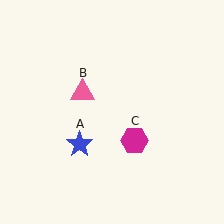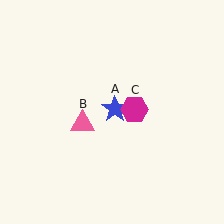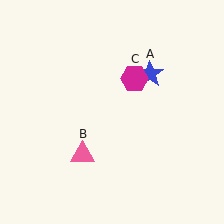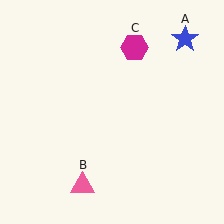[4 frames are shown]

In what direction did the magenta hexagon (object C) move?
The magenta hexagon (object C) moved up.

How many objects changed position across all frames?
3 objects changed position: blue star (object A), pink triangle (object B), magenta hexagon (object C).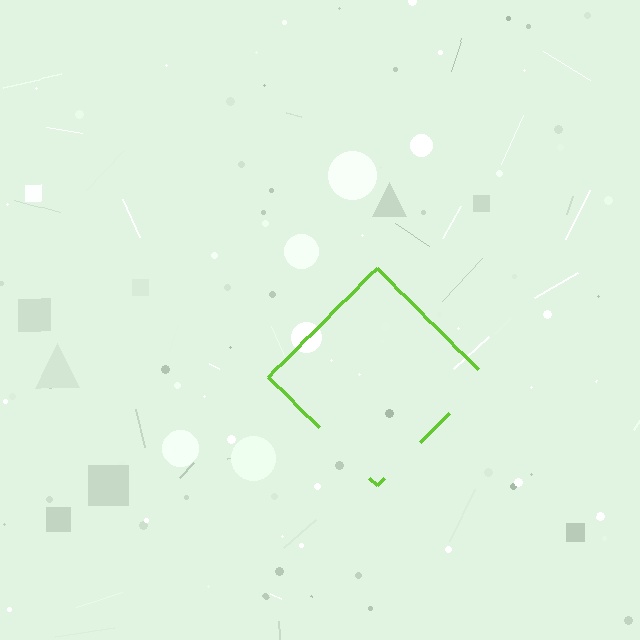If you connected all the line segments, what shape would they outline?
They would outline a diamond.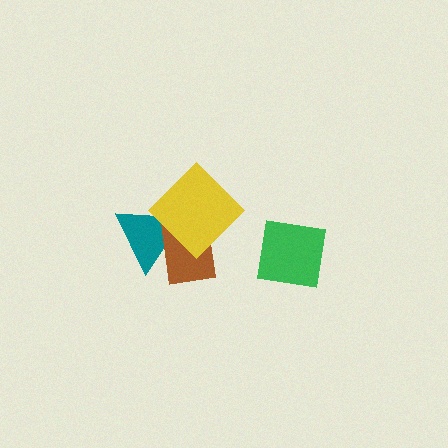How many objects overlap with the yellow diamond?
2 objects overlap with the yellow diamond.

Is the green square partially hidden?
No, no other shape covers it.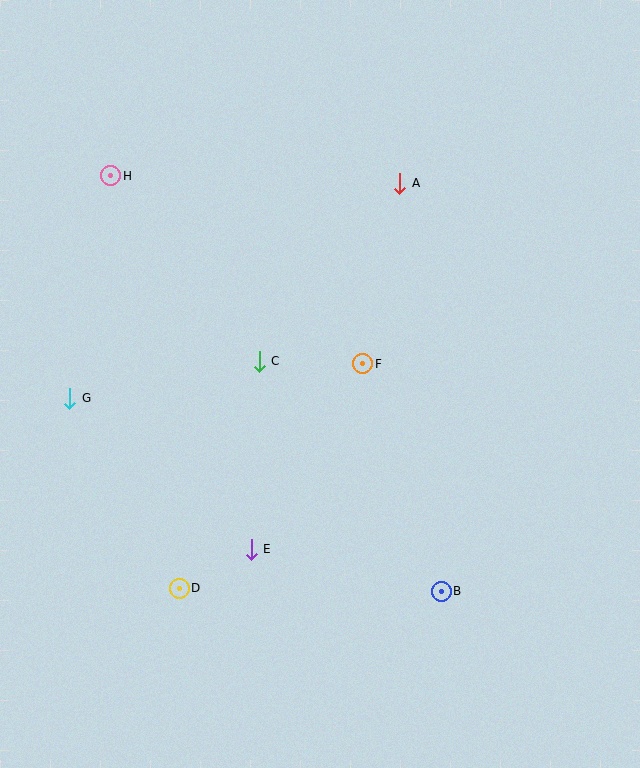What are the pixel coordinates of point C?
Point C is at (259, 361).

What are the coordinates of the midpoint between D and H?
The midpoint between D and H is at (145, 382).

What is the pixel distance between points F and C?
The distance between F and C is 103 pixels.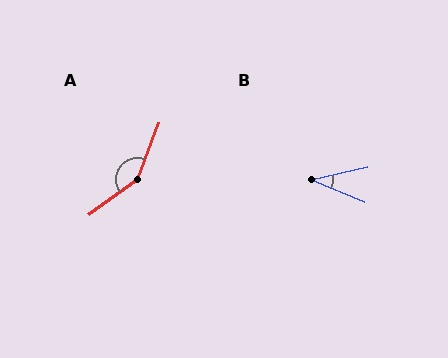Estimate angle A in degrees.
Approximately 147 degrees.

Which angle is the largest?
A, at approximately 147 degrees.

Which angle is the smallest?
B, at approximately 35 degrees.